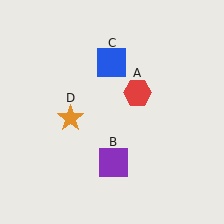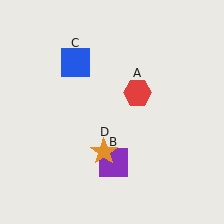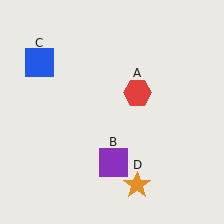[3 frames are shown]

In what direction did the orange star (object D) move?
The orange star (object D) moved down and to the right.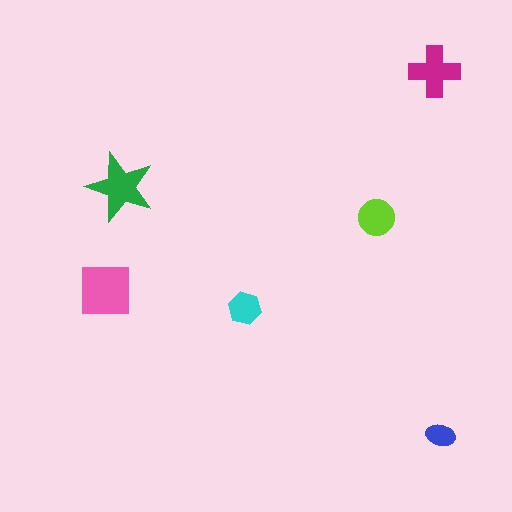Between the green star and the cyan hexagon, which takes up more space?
The green star.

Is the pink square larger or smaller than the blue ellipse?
Larger.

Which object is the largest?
The pink square.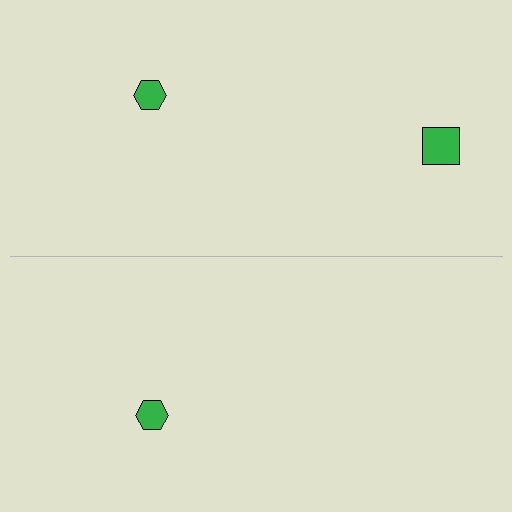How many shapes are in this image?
There are 3 shapes in this image.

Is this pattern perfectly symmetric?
No, the pattern is not perfectly symmetric. A green square is missing from the bottom side.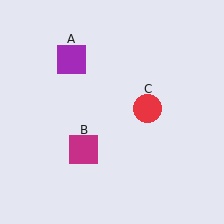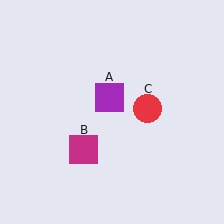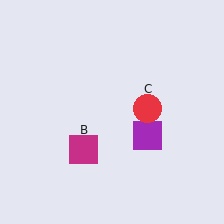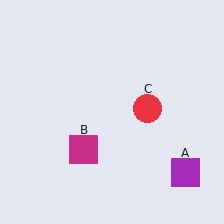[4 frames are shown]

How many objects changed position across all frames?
1 object changed position: purple square (object A).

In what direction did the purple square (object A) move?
The purple square (object A) moved down and to the right.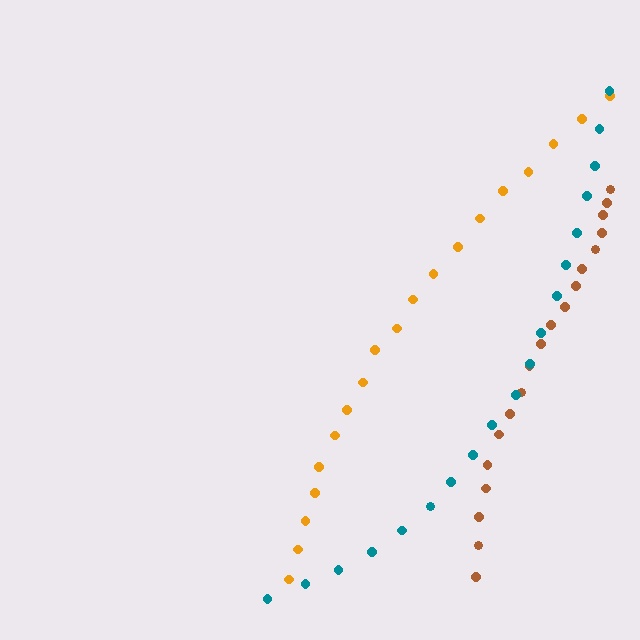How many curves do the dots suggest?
There are 3 distinct paths.